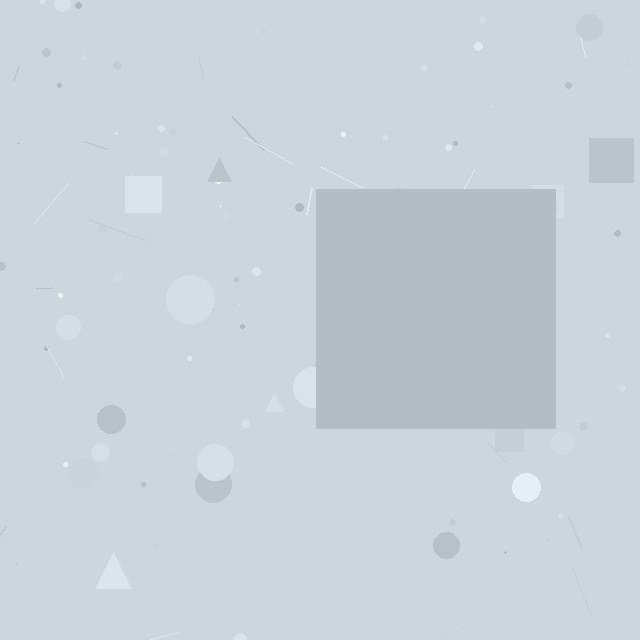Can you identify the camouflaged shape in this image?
The camouflaged shape is a square.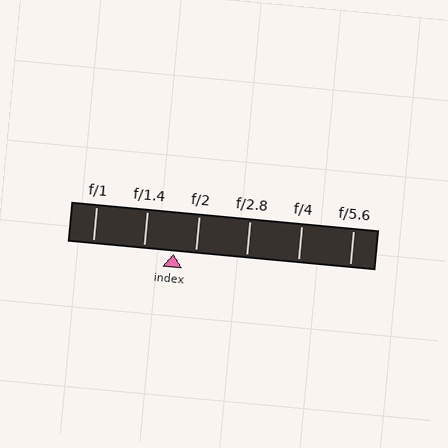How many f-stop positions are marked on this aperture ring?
There are 6 f-stop positions marked.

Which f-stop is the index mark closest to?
The index mark is closest to f/2.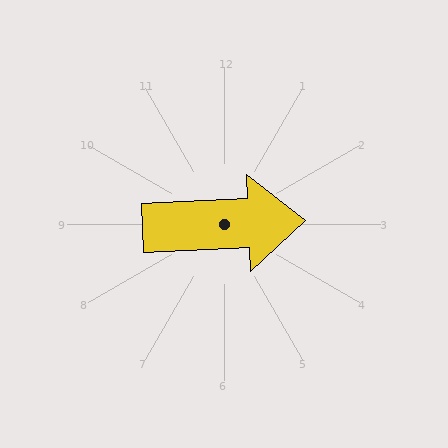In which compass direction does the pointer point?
East.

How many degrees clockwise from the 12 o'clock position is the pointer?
Approximately 87 degrees.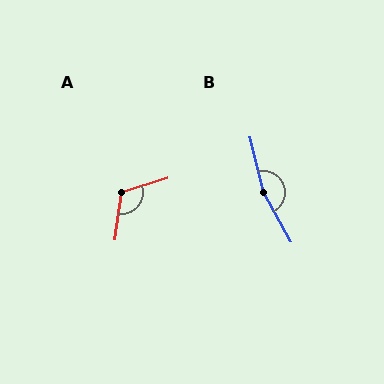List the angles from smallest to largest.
A (116°), B (165°).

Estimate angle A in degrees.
Approximately 116 degrees.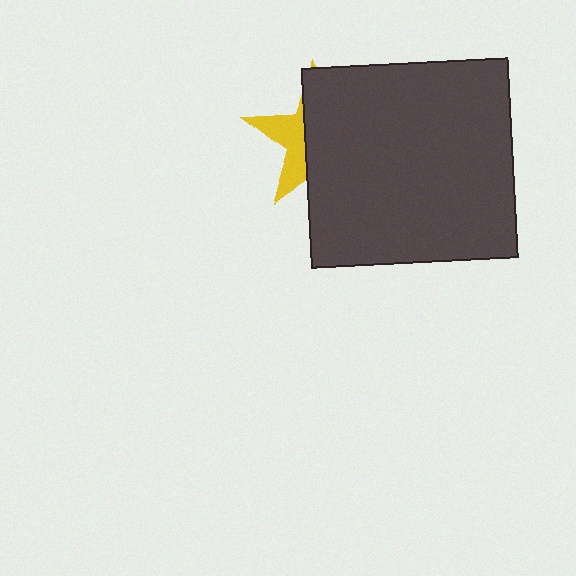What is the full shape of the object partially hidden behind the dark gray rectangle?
The partially hidden object is a yellow star.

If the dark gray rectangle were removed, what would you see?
You would see the complete yellow star.